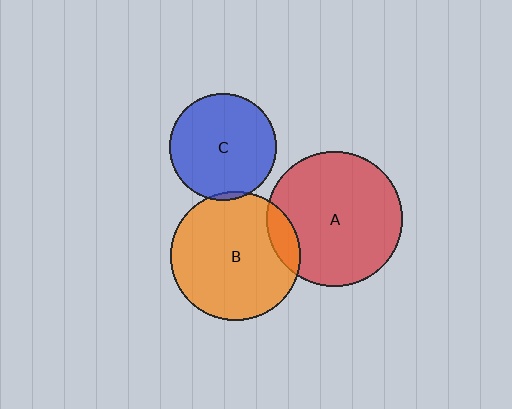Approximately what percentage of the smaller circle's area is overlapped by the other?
Approximately 5%.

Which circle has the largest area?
Circle A (red).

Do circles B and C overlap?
Yes.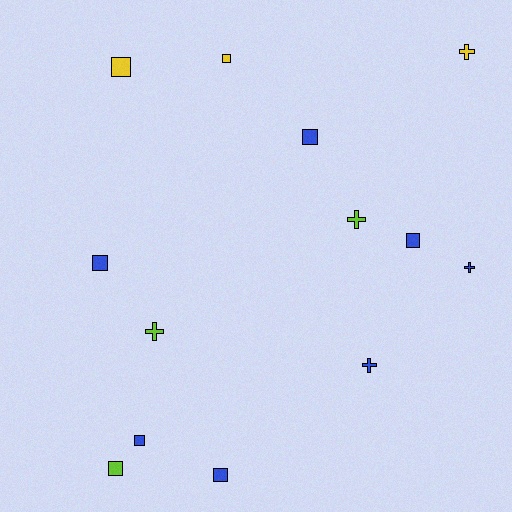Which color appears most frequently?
Blue, with 7 objects.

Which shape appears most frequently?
Square, with 8 objects.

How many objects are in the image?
There are 13 objects.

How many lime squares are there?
There is 1 lime square.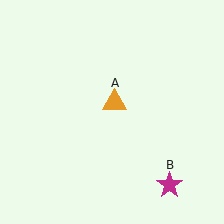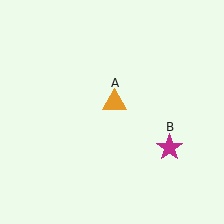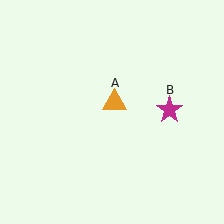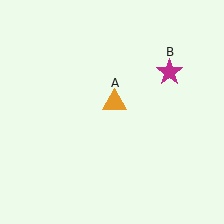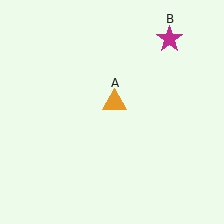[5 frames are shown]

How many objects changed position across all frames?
1 object changed position: magenta star (object B).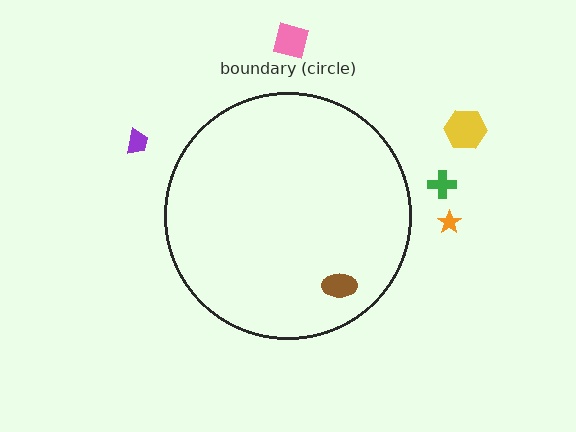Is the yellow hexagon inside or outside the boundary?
Outside.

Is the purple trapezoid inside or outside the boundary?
Outside.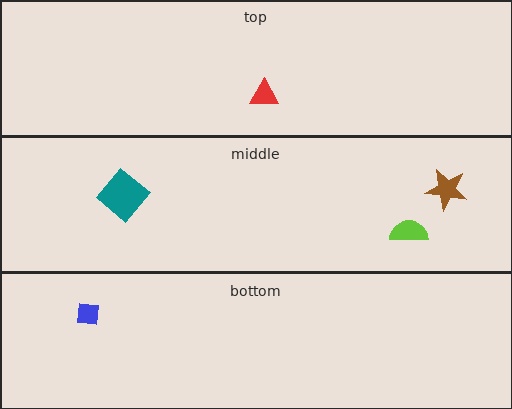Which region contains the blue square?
The bottom region.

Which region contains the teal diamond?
The middle region.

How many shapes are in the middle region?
3.